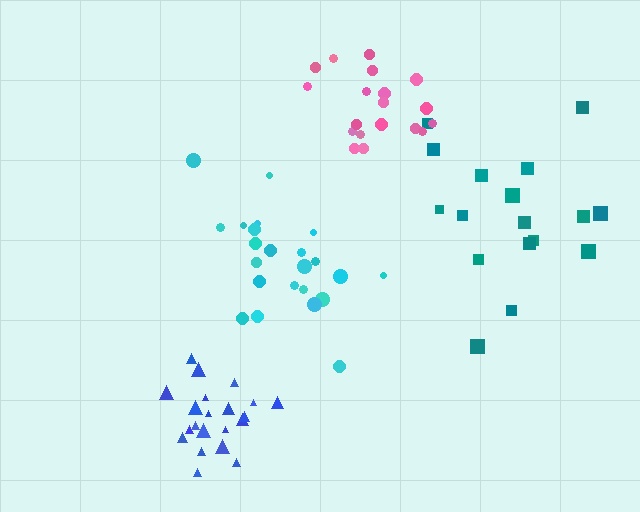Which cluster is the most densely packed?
Blue.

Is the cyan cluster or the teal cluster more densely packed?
Cyan.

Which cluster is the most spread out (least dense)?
Teal.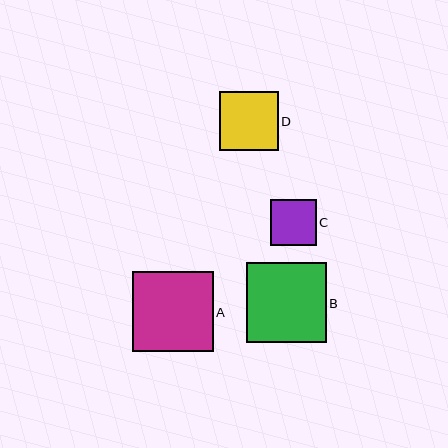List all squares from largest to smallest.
From largest to smallest: A, B, D, C.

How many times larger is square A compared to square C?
Square A is approximately 1.8 times the size of square C.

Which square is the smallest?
Square C is the smallest with a size of approximately 46 pixels.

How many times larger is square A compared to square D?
Square A is approximately 1.4 times the size of square D.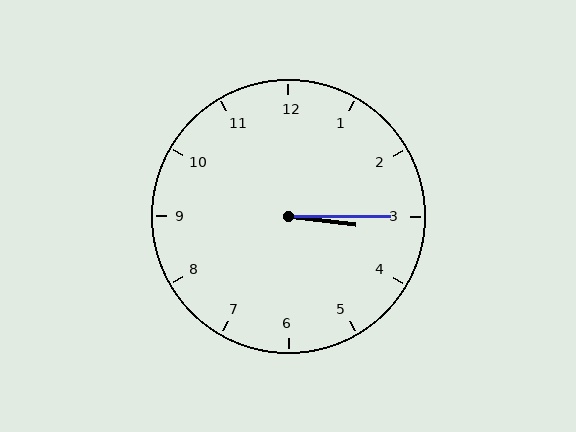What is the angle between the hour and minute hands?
Approximately 8 degrees.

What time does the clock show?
3:15.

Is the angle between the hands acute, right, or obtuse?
It is acute.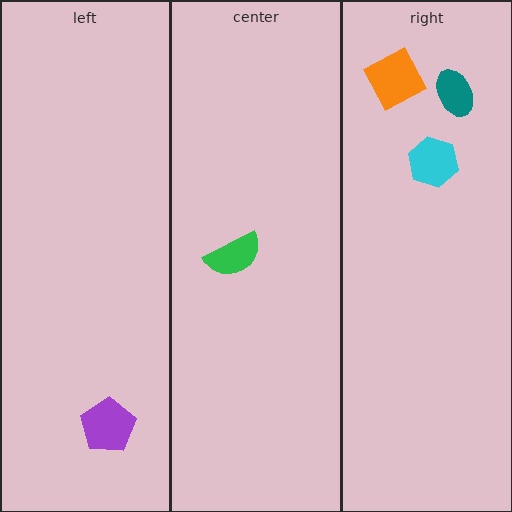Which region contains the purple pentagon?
The left region.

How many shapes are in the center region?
1.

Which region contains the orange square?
The right region.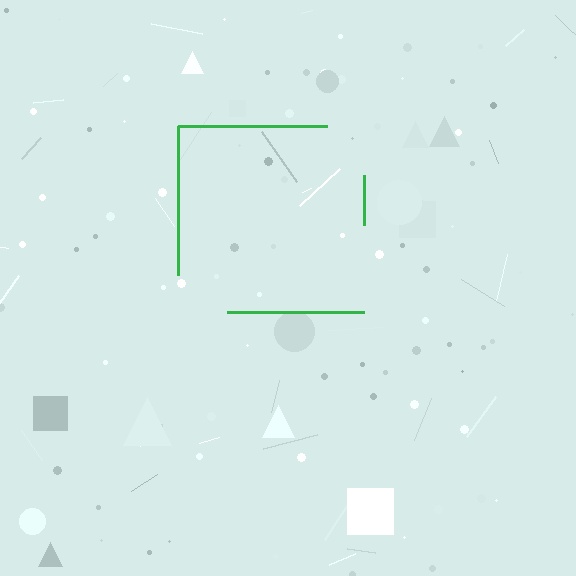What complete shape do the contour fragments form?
The contour fragments form a square.